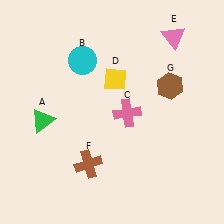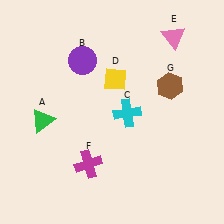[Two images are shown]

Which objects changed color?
B changed from cyan to purple. C changed from pink to cyan. F changed from brown to magenta.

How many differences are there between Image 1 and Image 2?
There are 3 differences between the two images.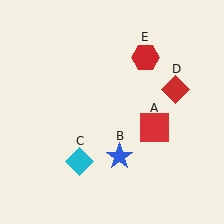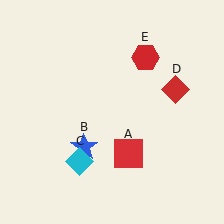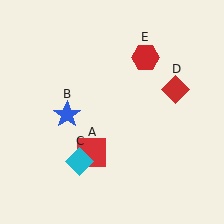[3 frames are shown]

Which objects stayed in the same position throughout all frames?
Cyan diamond (object C) and red diamond (object D) and red hexagon (object E) remained stationary.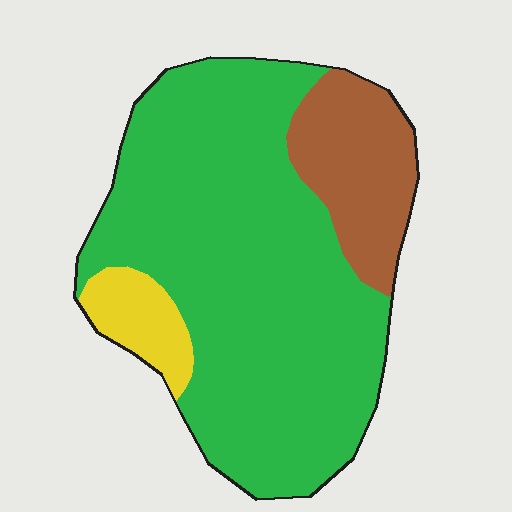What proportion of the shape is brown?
Brown takes up less than a quarter of the shape.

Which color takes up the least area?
Yellow, at roughly 10%.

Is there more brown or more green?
Green.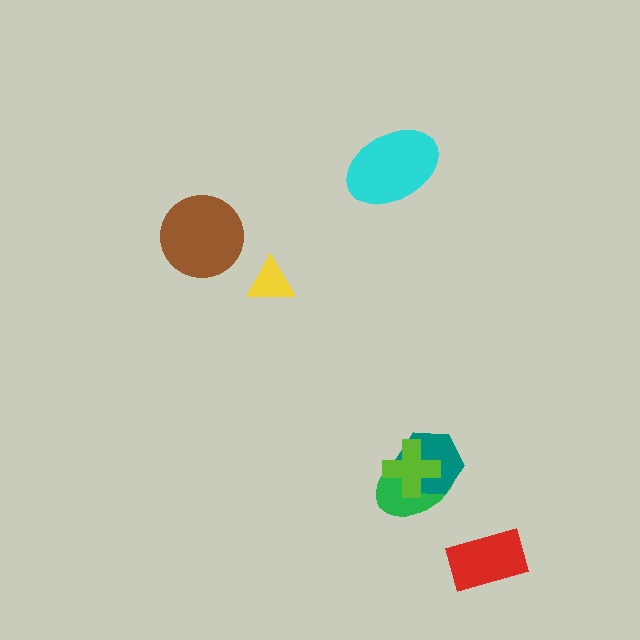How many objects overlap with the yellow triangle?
0 objects overlap with the yellow triangle.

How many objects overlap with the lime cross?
2 objects overlap with the lime cross.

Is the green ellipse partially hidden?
Yes, it is partially covered by another shape.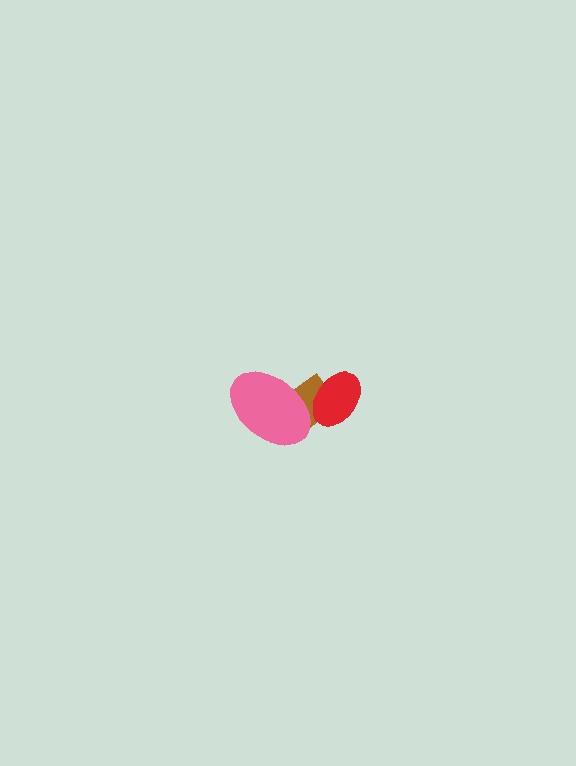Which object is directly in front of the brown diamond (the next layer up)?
The red ellipse is directly in front of the brown diamond.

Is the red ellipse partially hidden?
Yes, it is partially covered by another shape.